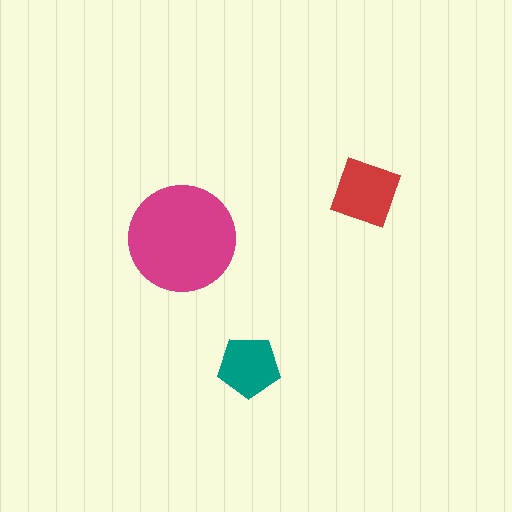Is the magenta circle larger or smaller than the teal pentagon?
Larger.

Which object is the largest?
The magenta circle.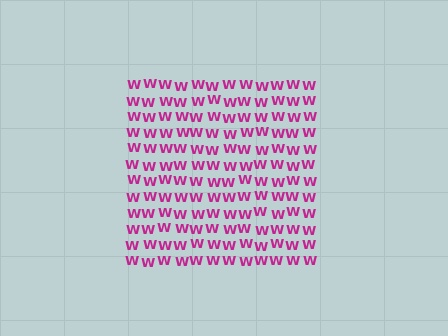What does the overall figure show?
The overall figure shows a square.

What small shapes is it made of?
It is made of small letter W's.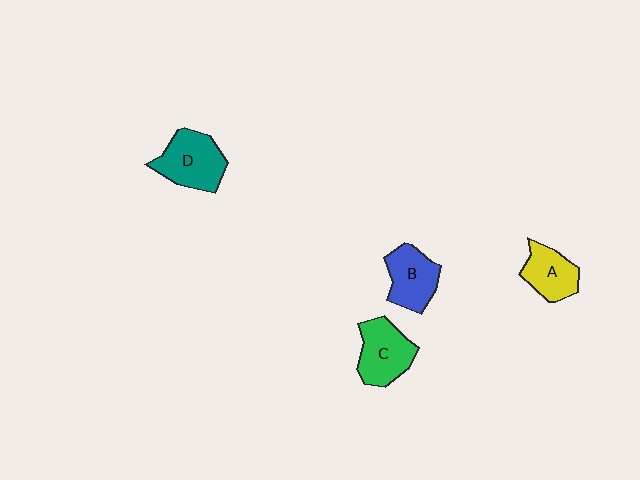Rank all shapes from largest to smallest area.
From largest to smallest: D (teal), C (green), B (blue), A (yellow).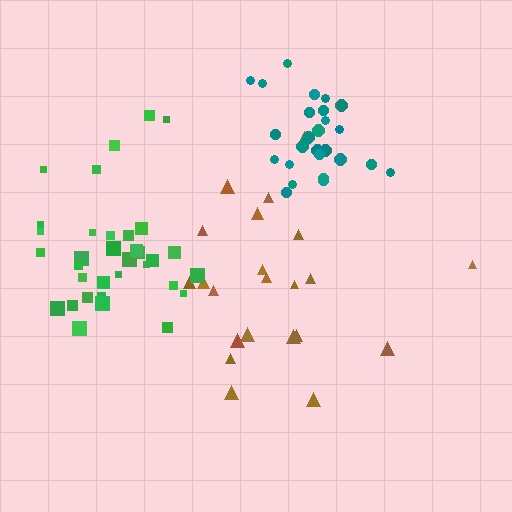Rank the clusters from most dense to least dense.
teal, green, brown.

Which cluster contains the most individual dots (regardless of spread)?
Green (34).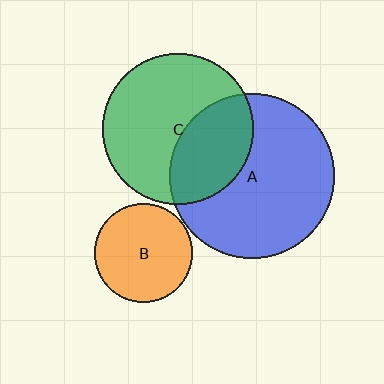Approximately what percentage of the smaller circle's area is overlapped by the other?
Approximately 35%.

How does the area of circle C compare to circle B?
Approximately 2.3 times.